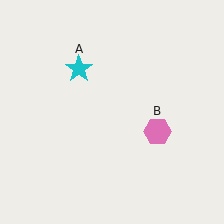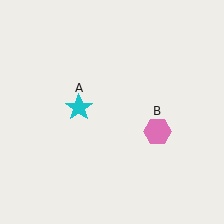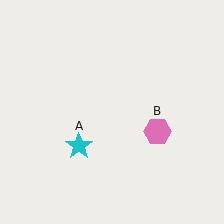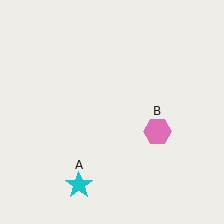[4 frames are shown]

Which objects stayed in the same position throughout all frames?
Pink hexagon (object B) remained stationary.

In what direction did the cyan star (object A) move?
The cyan star (object A) moved down.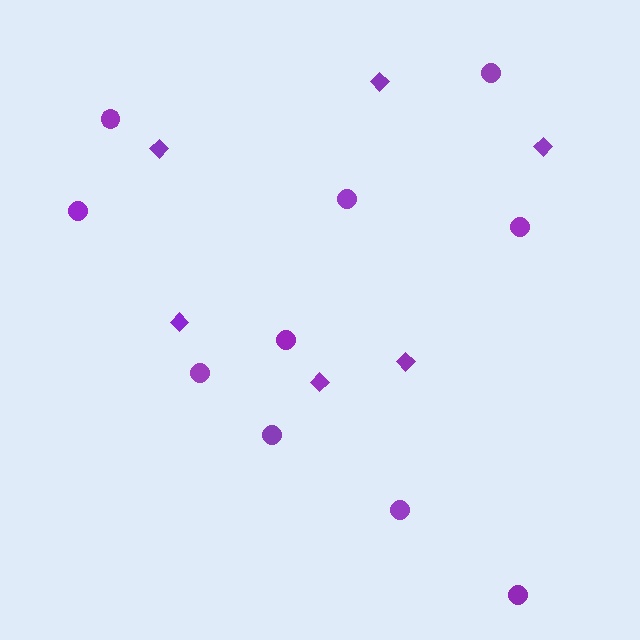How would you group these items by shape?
There are 2 groups: one group of diamonds (6) and one group of circles (10).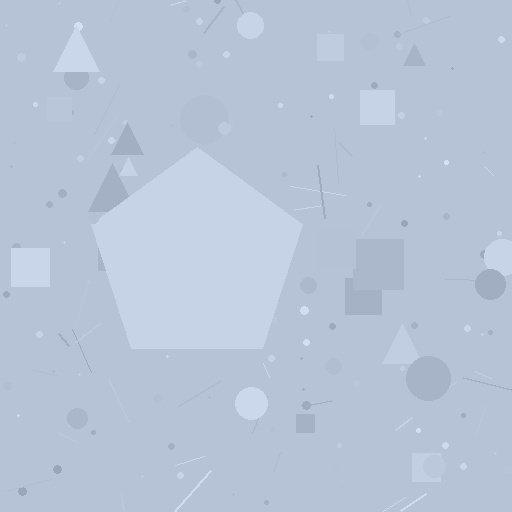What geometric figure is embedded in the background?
A pentagon is embedded in the background.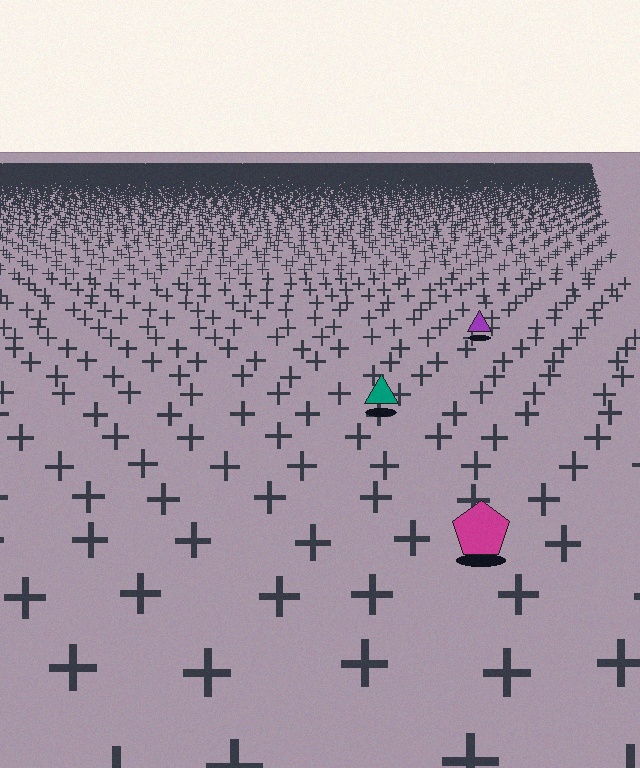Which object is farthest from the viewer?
The purple triangle is farthest from the viewer. It appears smaller and the ground texture around it is denser.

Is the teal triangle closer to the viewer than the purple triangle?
Yes. The teal triangle is closer — you can tell from the texture gradient: the ground texture is coarser near it.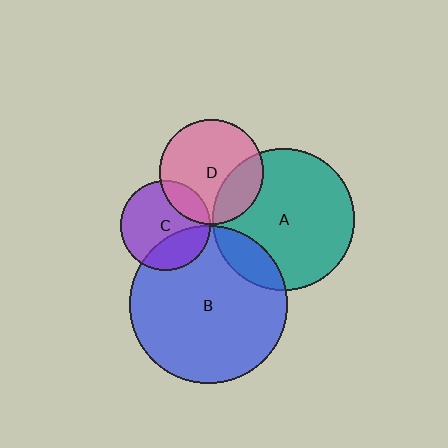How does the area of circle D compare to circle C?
Approximately 1.3 times.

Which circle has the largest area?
Circle B (blue).